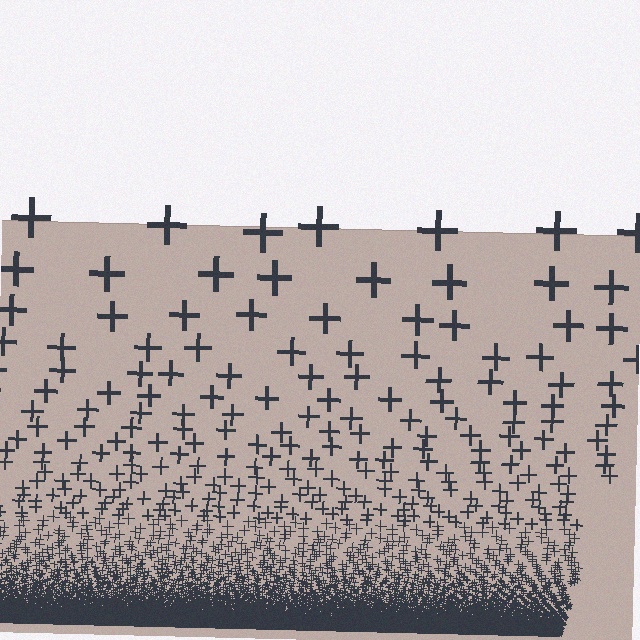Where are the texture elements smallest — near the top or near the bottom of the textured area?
Near the bottom.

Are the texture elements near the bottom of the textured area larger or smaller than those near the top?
Smaller. The gradient is inverted — elements near the bottom are smaller and denser.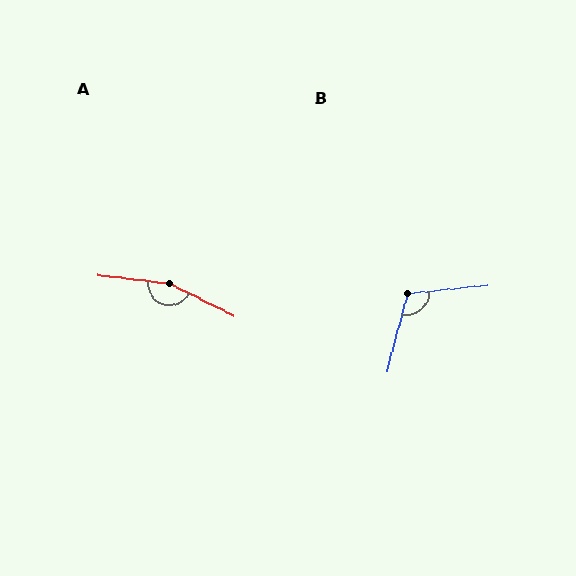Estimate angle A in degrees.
Approximately 160 degrees.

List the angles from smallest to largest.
B (110°), A (160°).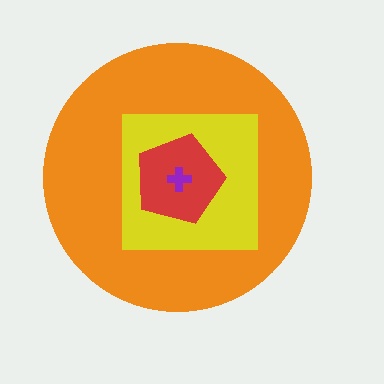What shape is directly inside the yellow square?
The red pentagon.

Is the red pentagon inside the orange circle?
Yes.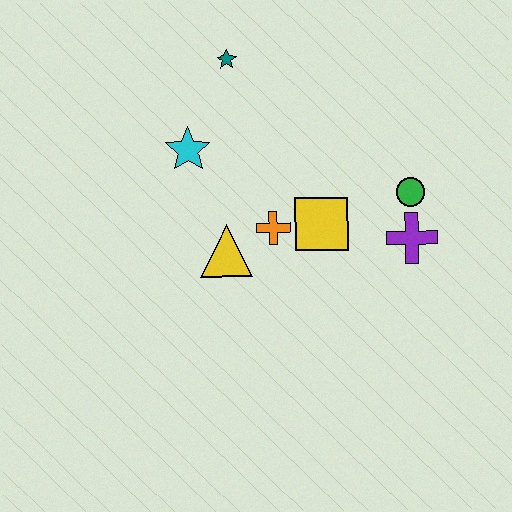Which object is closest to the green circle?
The purple cross is closest to the green circle.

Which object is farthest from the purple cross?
The teal star is farthest from the purple cross.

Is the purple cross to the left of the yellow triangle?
No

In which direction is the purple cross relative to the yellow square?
The purple cross is to the right of the yellow square.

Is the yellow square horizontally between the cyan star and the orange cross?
No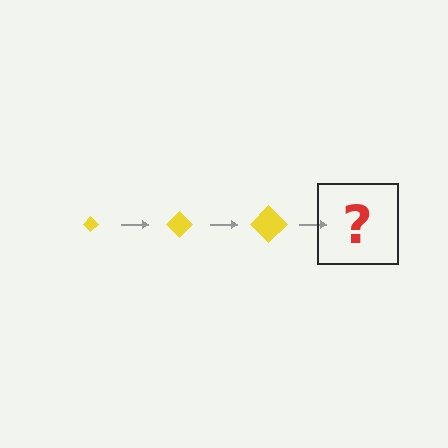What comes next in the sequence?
The next element should be a yellow diamond, larger than the previous one.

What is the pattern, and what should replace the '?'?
The pattern is that the diamond gets progressively larger each step. The '?' should be a yellow diamond, larger than the previous one.